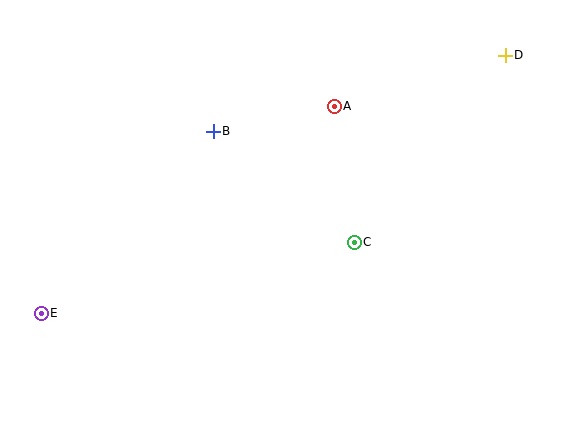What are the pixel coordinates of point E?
Point E is at (41, 313).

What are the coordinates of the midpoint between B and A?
The midpoint between B and A is at (274, 119).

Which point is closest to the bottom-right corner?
Point C is closest to the bottom-right corner.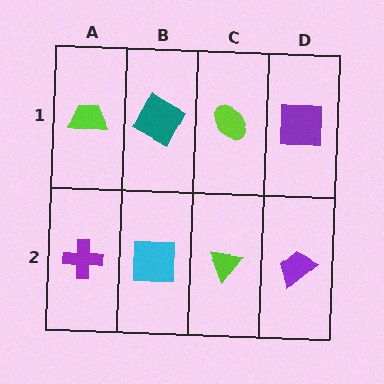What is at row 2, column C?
A lime triangle.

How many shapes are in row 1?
4 shapes.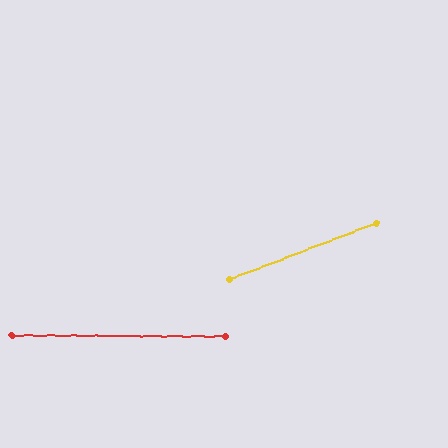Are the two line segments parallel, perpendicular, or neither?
Neither parallel nor perpendicular — they differ by about 21°.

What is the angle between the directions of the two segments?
Approximately 21 degrees.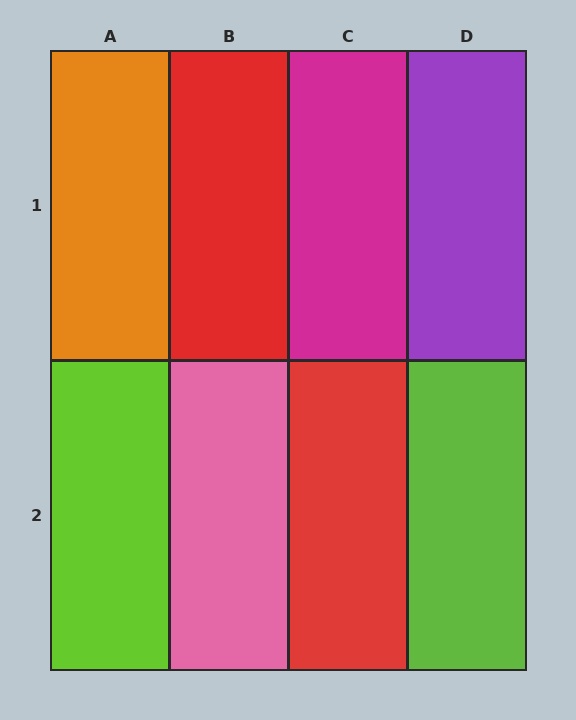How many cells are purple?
1 cell is purple.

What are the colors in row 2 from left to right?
Lime, pink, red, lime.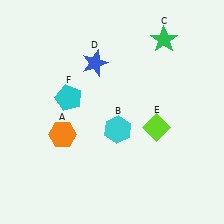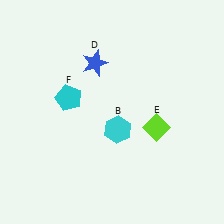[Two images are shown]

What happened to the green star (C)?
The green star (C) was removed in Image 2. It was in the top-right area of Image 1.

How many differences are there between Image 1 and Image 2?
There are 2 differences between the two images.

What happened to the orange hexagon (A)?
The orange hexagon (A) was removed in Image 2. It was in the bottom-left area of Image 1.